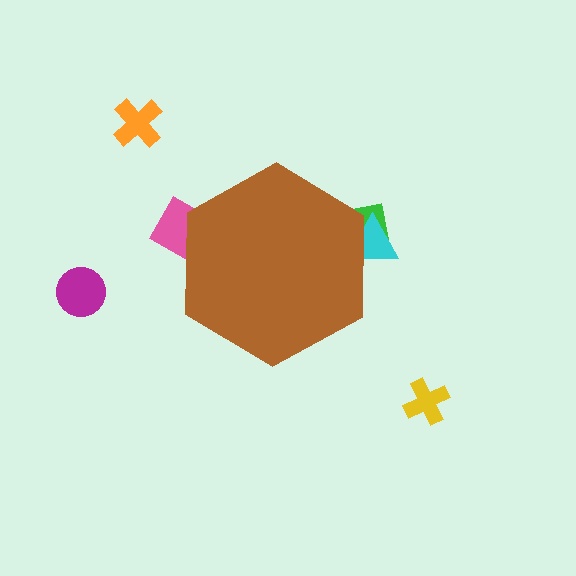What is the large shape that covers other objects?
A brown hexagon.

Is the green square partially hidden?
Yes, the green square is partially hidden behind the brown hexagon.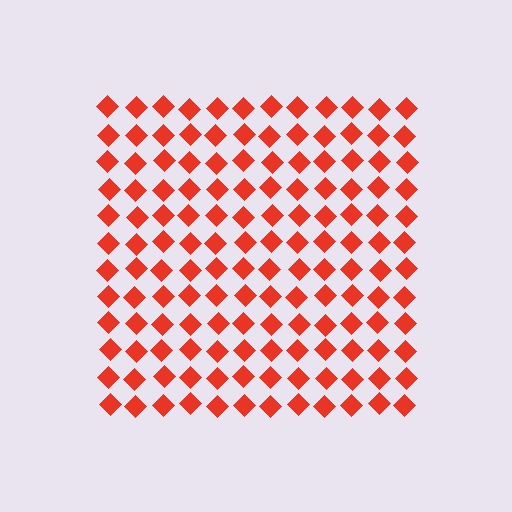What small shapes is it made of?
It is made of small diamonds.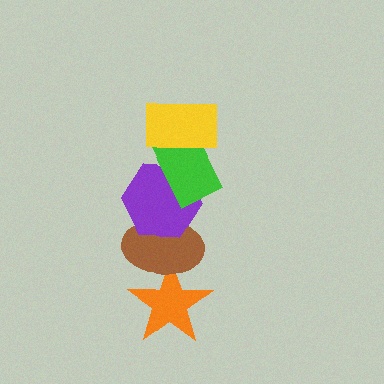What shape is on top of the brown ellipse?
The purple hexagon is on top of the brown ellipse.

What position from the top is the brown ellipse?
The brown ellipse is 4th from the top.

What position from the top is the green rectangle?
The green rectangle is 2nd from the top.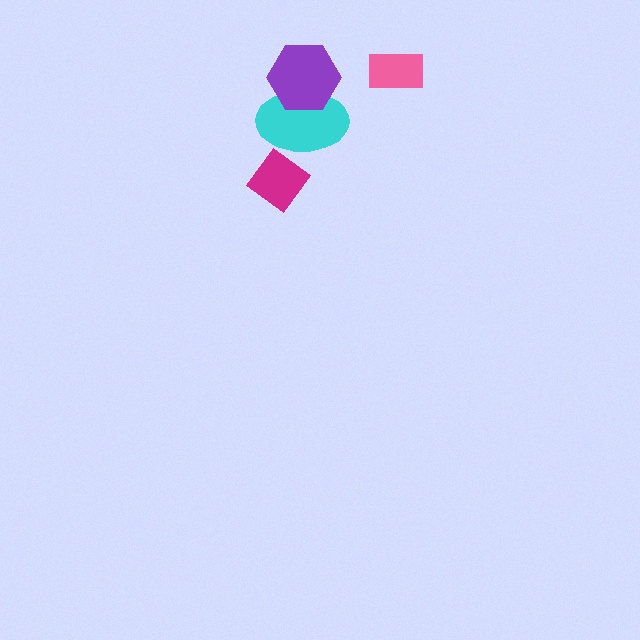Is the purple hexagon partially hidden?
No, no other shape covers it.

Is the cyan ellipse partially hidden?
Yes, it is partially covered by another shape.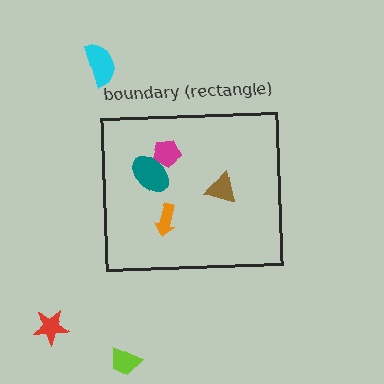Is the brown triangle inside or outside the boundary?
Inside.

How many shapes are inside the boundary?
4 inside, 3 outside.